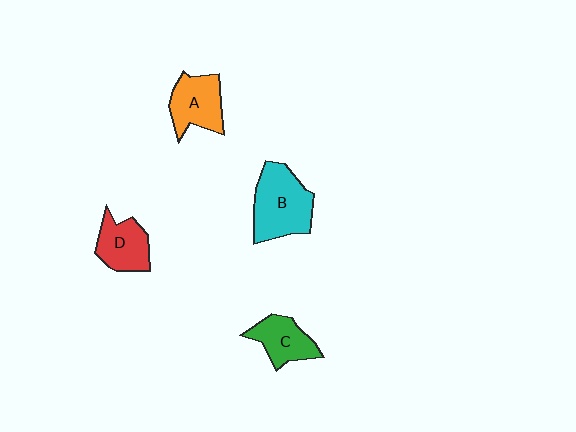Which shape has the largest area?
Shape B (cyan).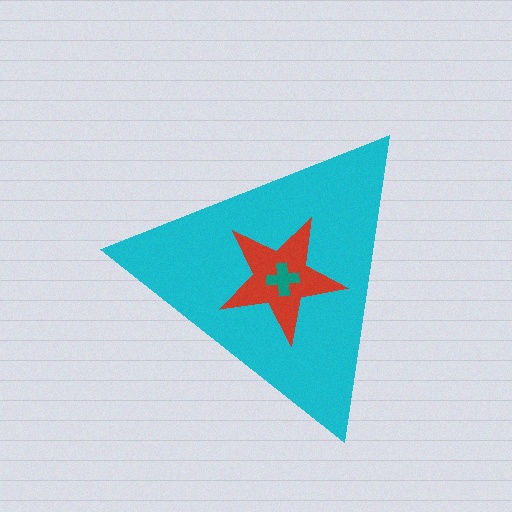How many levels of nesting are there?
3.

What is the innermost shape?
The teal cross.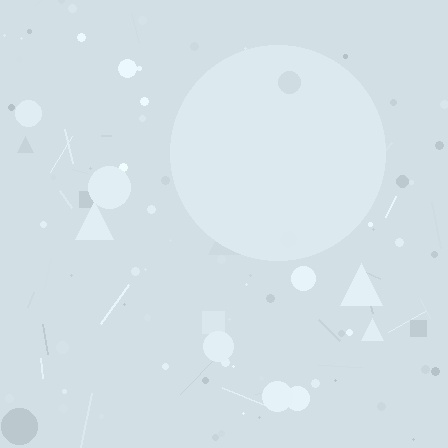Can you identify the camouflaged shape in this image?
The camouflaged shape is a circle.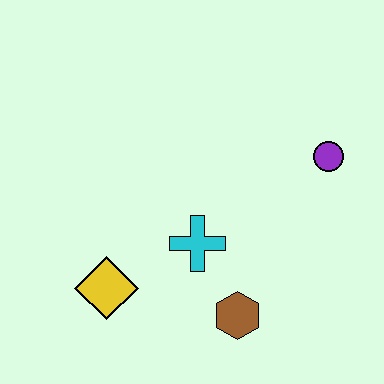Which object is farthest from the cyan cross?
The purple circle is farthest from the cyan cross.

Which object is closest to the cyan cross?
The brown hexagon is closest to the cyan cross.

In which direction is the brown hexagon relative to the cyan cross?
The brown hexagon is below the cyan cross.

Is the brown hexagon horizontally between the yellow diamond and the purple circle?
Yes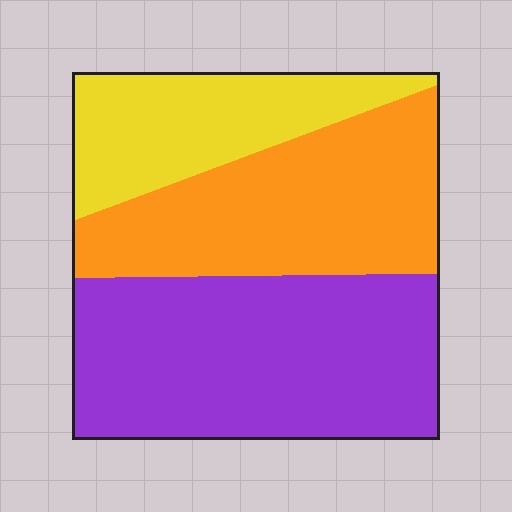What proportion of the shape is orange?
Orange covers roughly 35% of the shape.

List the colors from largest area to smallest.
From largest to smallest: purple, orange, yellow.